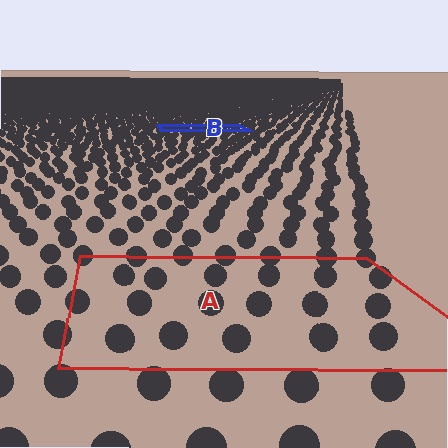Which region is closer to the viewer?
Region A is closer. The texture elements there are larger and more spread out.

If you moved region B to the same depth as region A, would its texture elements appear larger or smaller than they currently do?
They would appear larger. At a closer depth, the same texture elements are projected at a bigger on-screen size.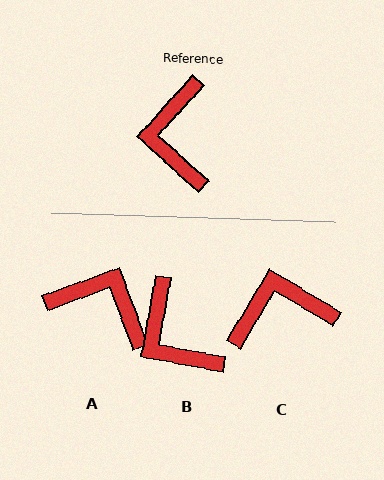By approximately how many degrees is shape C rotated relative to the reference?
Approximately 79 degrees clockwise.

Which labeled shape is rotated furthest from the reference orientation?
A, about 118 degrees away.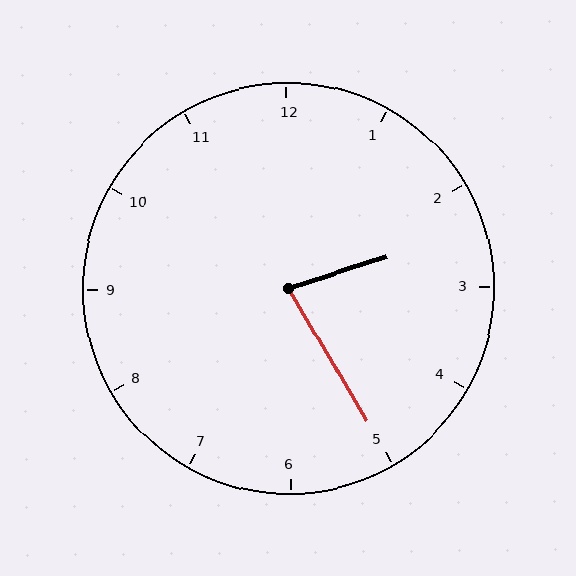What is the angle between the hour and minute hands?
Approximately 78 degrees.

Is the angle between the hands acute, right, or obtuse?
It is acute.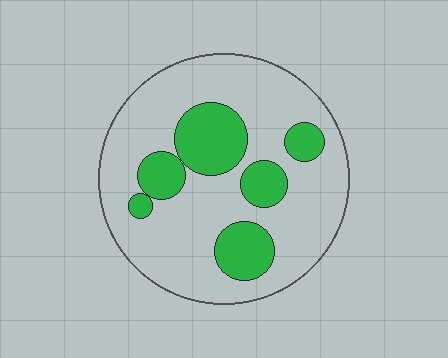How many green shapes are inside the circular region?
6.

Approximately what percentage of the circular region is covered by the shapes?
Approximately 25%.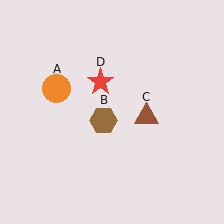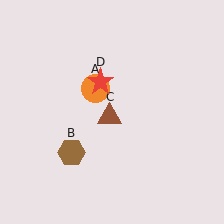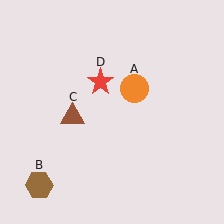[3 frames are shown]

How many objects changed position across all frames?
3 objects changed position: orange circle (object A), brown hexagon (object B), brown triangle (object C).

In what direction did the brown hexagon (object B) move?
The brown hexagon (object B) moved down and to the left.